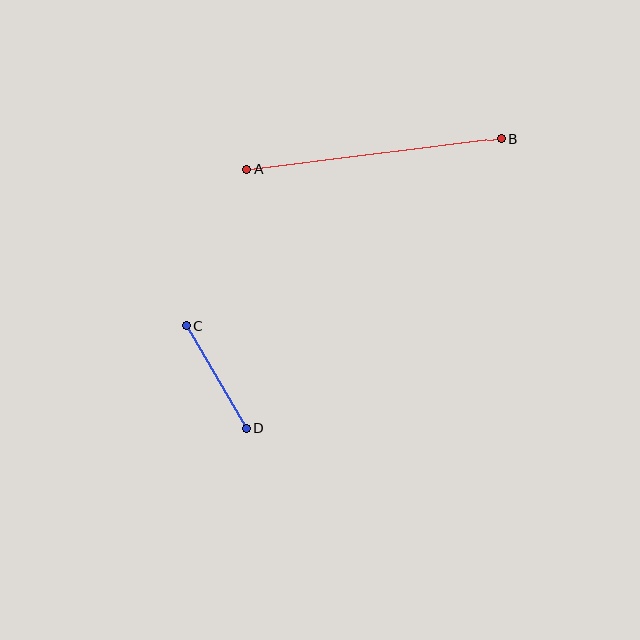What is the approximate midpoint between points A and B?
The midpoint is at approximately (374, 154) pixels.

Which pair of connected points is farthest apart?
Points A and B are farthest apart.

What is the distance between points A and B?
The distance is approximately 255 pixels.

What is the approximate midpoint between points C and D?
The midpoint is at approximately (216, 377) pixels.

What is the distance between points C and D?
The distance is approximately 119 pixels.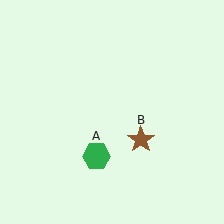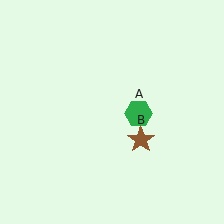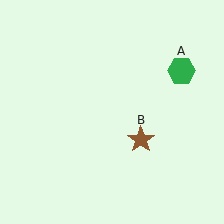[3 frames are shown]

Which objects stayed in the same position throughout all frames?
Brown star (object B) remained stationary.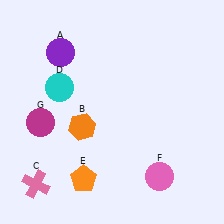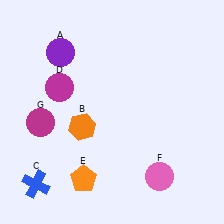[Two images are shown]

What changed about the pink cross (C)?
In Image 1, C is pink. In Image 2, it changed to blue.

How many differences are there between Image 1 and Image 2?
There are 2 differences between the two images.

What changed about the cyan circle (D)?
In Image 1, D is cyan. In Image 2, it changed to magenta.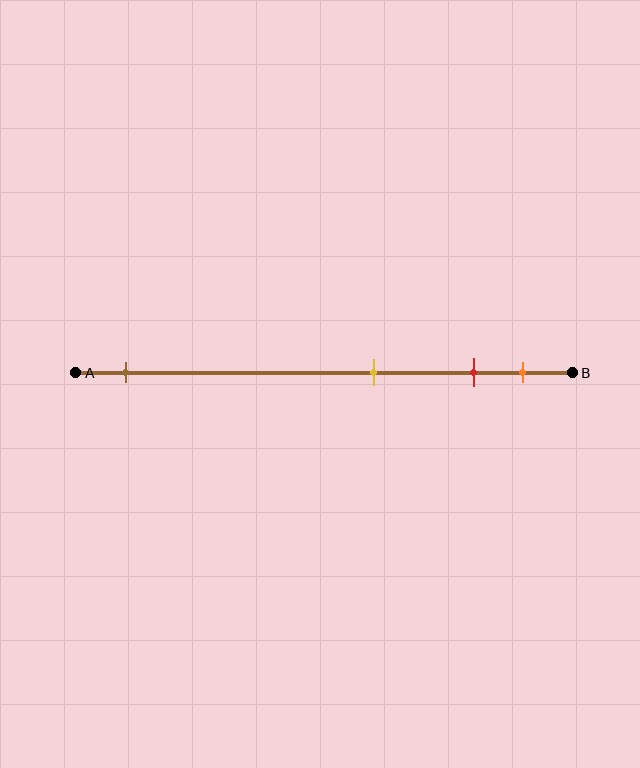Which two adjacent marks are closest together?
The red and orange marks are the closest adjacent pair.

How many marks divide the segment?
There are 4 marks dividing the segment.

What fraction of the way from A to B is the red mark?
The red mark is approximately 80% (0.8) of the way from A to B.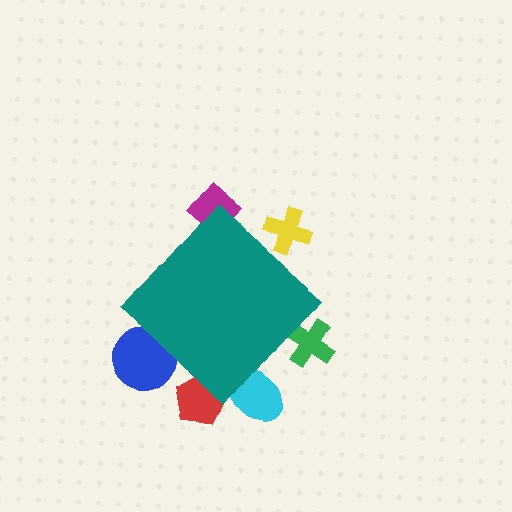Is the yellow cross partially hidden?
Yes, the yellow cross is partially hidden behind the teal diamond.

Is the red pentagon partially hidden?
Yes, the red pentagon is partially hidden behind the teal diamond.